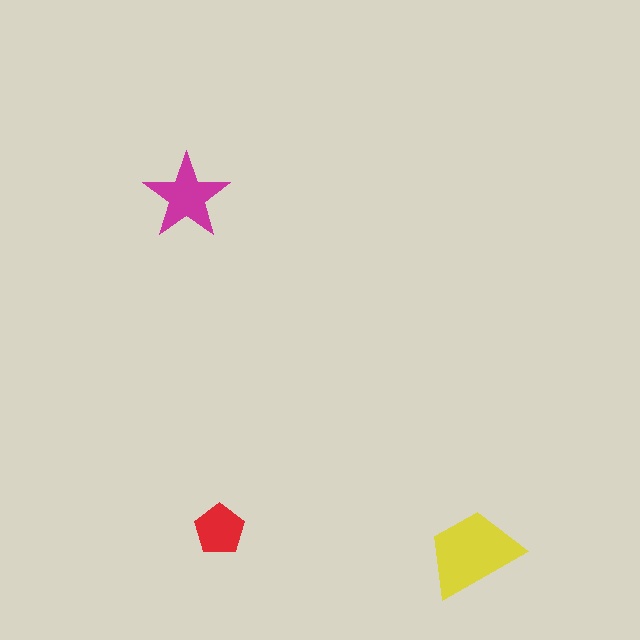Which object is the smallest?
The red pentagon.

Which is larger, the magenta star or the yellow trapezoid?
The yellow trapezoid.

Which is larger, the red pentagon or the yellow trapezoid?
The yellow trapezoid.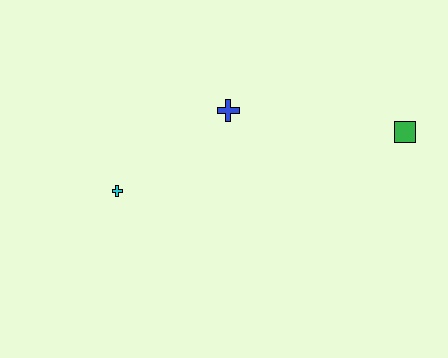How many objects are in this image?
There are 3 objects.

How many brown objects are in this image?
There are no brown objects.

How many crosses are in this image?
There are 2 crosses.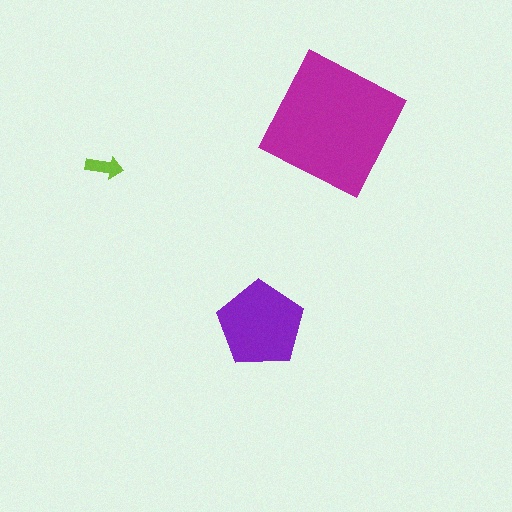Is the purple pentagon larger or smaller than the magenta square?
Smaller.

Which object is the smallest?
The lime arrow.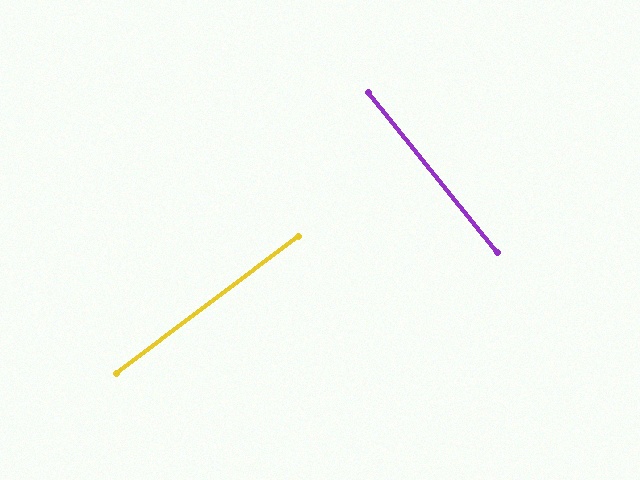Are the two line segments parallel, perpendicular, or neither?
Perpendicular — they meet at approximately 88°.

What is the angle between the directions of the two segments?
Approximately 88 degrees.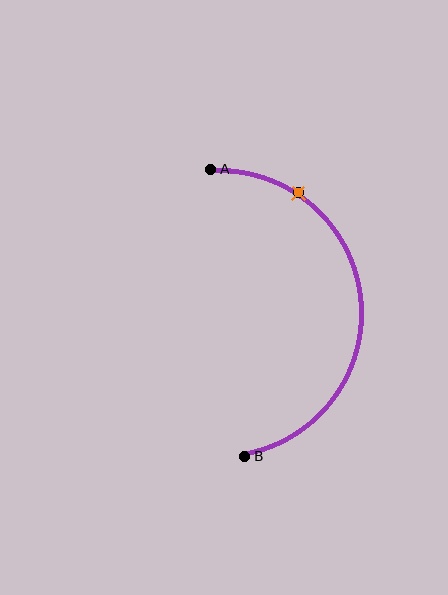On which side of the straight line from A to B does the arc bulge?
The arc bulges to the right of the straight line connecting A and B.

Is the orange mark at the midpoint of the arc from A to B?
No. The orange mark lies on the arc but is closer to endpoint A. The arc midpoint would be at the point on the curve equidistant along the arc from both A and B.